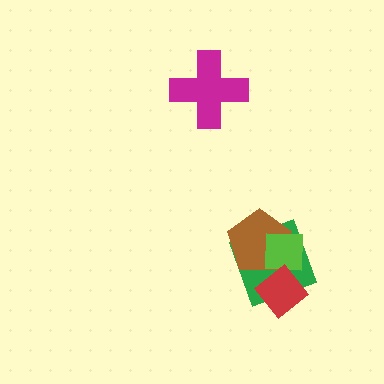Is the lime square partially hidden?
Yes, it is partially covered by another shape.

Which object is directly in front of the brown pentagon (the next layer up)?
The lime square is directly in front of the brown pentagon.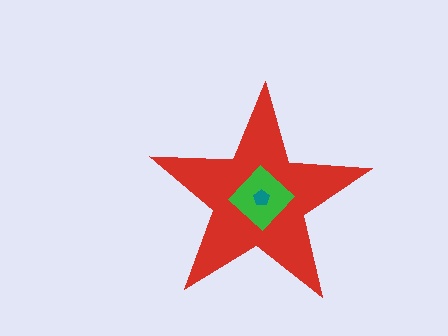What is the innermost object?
The teal pentagon.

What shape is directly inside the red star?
The green diamond.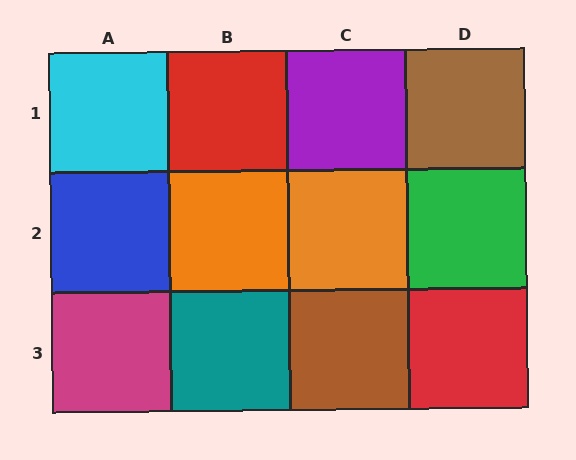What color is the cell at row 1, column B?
Red.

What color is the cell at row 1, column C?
Purple.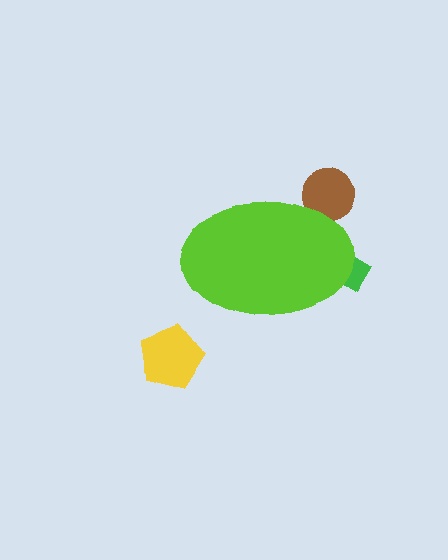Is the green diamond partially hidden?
Yes, the green diamond is partially hidden behind the lime ellipse.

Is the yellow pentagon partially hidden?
No, the yellow pentagon is fully visible.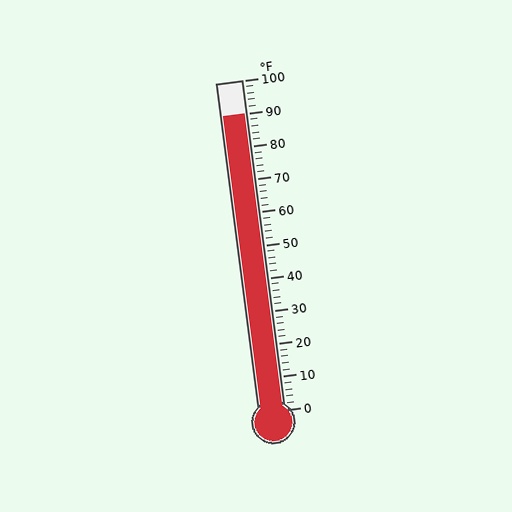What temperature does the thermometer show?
The thermometer shows approximately 90°F.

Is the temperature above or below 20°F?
The temperature is above 20°F.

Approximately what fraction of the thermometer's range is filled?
The thermometer is filled to approximately 90% of its range.